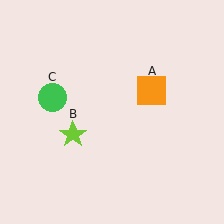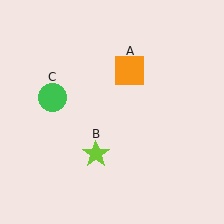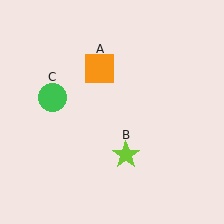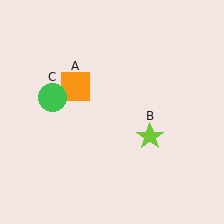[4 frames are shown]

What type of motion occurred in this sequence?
The orange square (object A), lime star (object B) rotated counterclockwise around the center of the scene.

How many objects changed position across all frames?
2 objects changed position: orange square (object A), lime star (object B).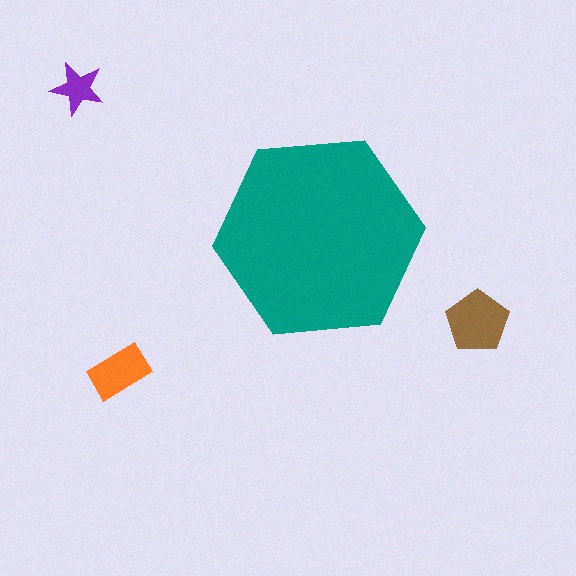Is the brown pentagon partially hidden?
No, the brown pentagon is fully visible.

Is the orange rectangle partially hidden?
No, the orange rectangle is fully visible.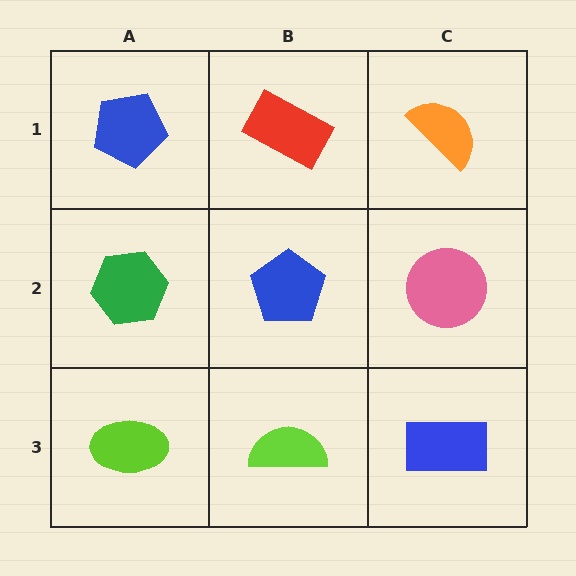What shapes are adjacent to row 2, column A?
A blue pentagon (row 1, column A), a lime ellipse (row 3, column A), a blue pentagon (row 2, column B).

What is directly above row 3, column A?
A green hexagon.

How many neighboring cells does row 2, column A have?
3.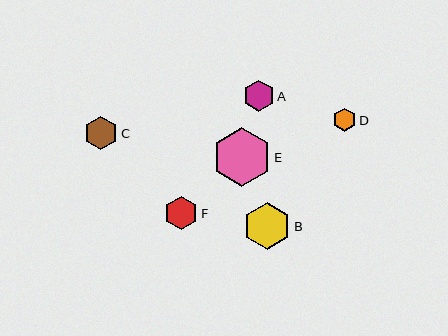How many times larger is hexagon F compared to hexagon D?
Hexagon F is approximately 1.4 times the size of hexagon D.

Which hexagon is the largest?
Hexagon E is the largest with a size of approximately 59 pixels.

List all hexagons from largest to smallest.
From largest to smallest: E, B, C, F, A, D.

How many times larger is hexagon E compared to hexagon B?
Hexagon E is approximately 1.3 times the size of hexagon B.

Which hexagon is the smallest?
Hexagon D is the smallest with a size of approximately 23 pixels.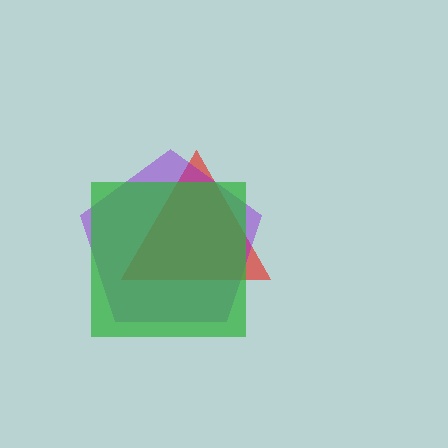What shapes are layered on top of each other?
The layered shapes are: a red triangle, a purple pentagon, a green square.